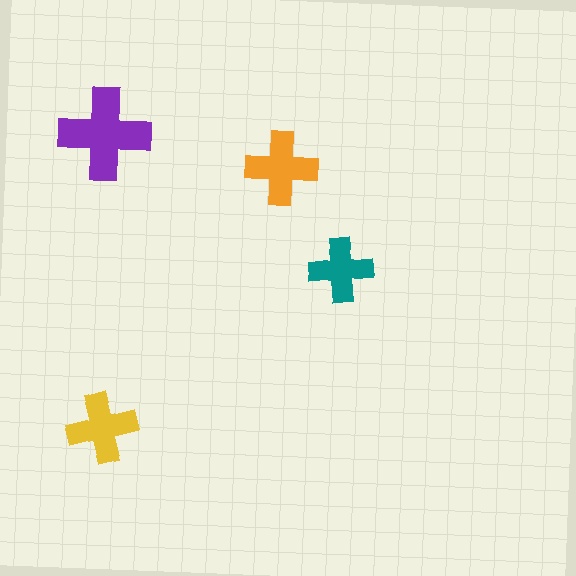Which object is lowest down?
The yellow cross is bottommost.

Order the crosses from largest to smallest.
the purple one, the orange one, the yellow one, the teal one.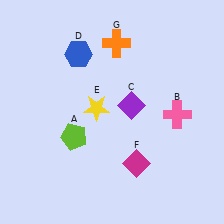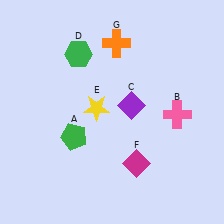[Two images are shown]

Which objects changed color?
A changed from lime to green. D changed from blue to green.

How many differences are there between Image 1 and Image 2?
There are 2 differences between the two images.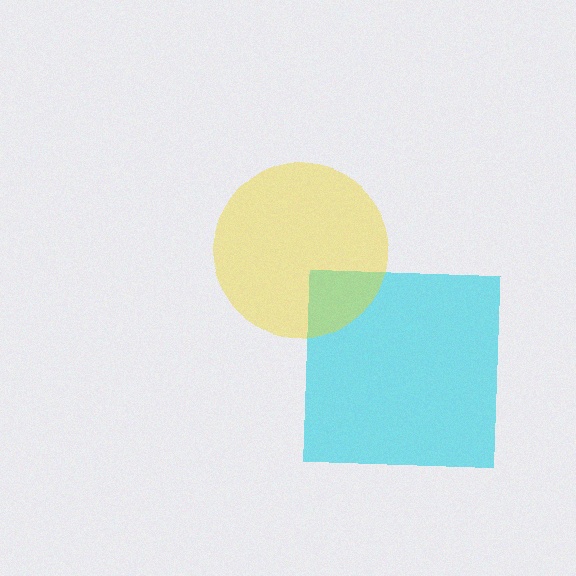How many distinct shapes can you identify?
There are 2 distinct shapes: a cyan square, a yellow circle.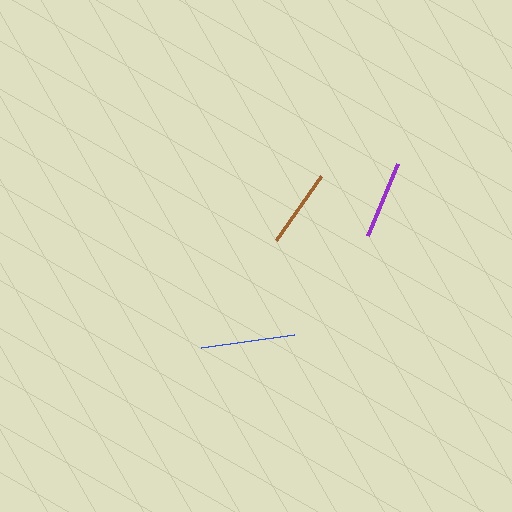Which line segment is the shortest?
The purple line is the shortest at approximately 78 pixels.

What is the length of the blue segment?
The blue segment is approximately 94 pixels long.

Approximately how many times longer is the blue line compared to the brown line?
The blue line is approximately 1.2 times the length of the brown line.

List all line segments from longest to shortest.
From longest to shortest: blue, brown, purple.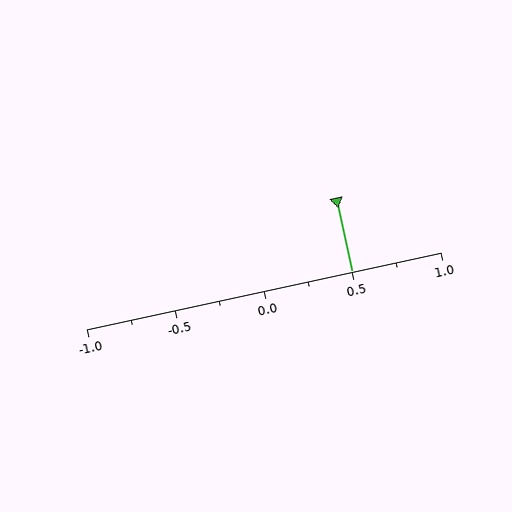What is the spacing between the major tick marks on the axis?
The major ticks are spaced 0.5 apart.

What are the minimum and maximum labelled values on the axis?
The axis runs from -1.0 to 1.0.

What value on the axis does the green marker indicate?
The marker indicates approximately 0.5.